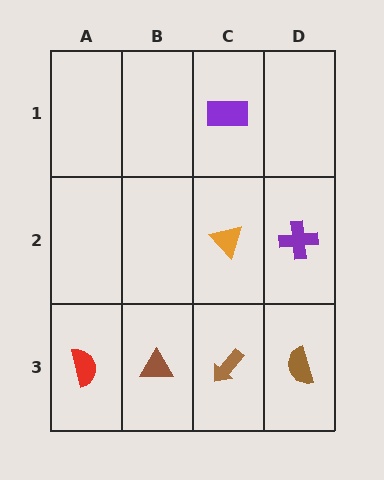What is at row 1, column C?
A purple rectangle.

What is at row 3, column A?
A red semicircle.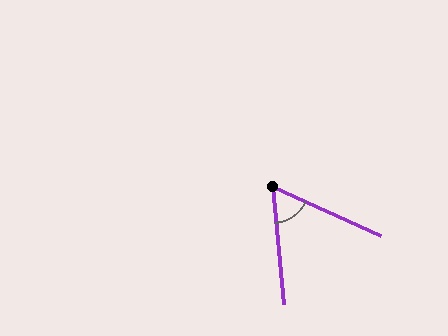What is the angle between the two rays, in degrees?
Approximately 60 degrees.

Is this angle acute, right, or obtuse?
It is acute.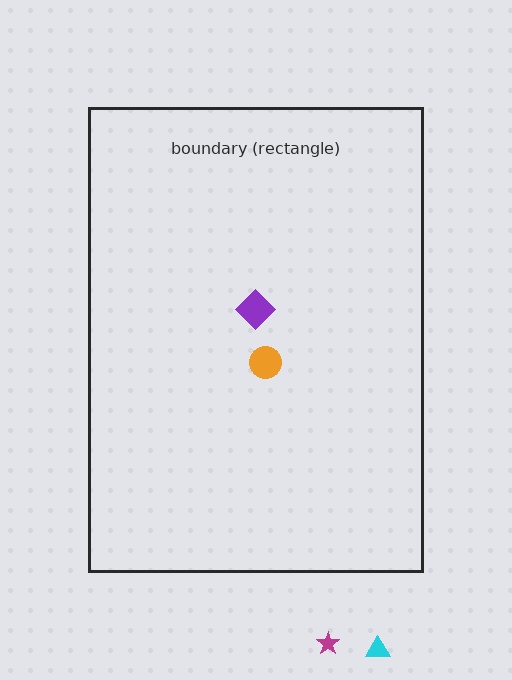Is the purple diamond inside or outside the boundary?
Inside.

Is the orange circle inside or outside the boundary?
Inside.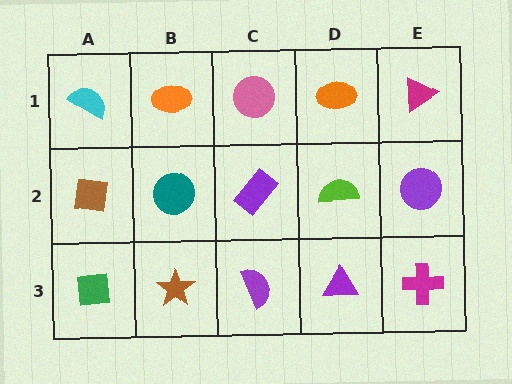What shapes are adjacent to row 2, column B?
An orange ellipse (row 1, column B), a brown star (row 3, column B), a brown square (row 2, column A), a purple rectangle (row 2, column C).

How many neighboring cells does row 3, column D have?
3.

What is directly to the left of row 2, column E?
A lime semicircle.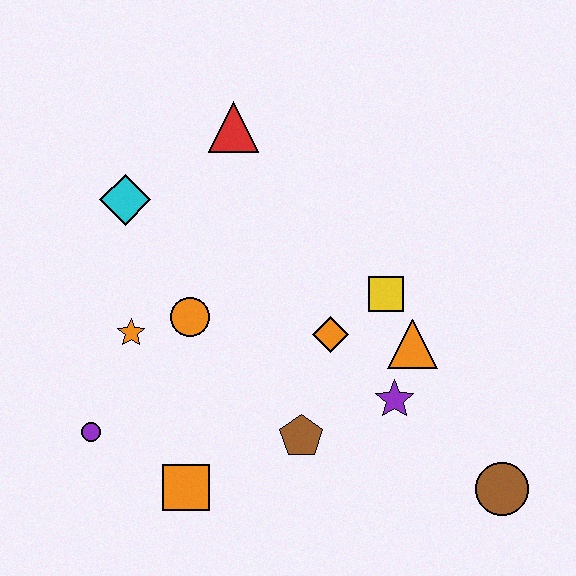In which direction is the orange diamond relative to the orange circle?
The orange diamond is to the right of the orange circle.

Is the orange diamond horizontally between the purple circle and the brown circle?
Yes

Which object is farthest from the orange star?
The brown circle is farthest from the orange star.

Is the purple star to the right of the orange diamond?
Yes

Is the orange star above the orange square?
Yes